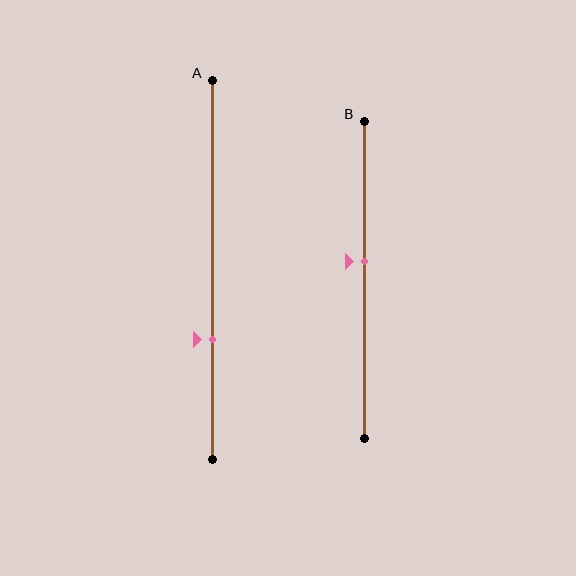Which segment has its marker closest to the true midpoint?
Segment B has its marker closest to the true midpoint.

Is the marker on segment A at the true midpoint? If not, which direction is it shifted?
No, the marker on segment A is shifted downward by about 18% of the segment length.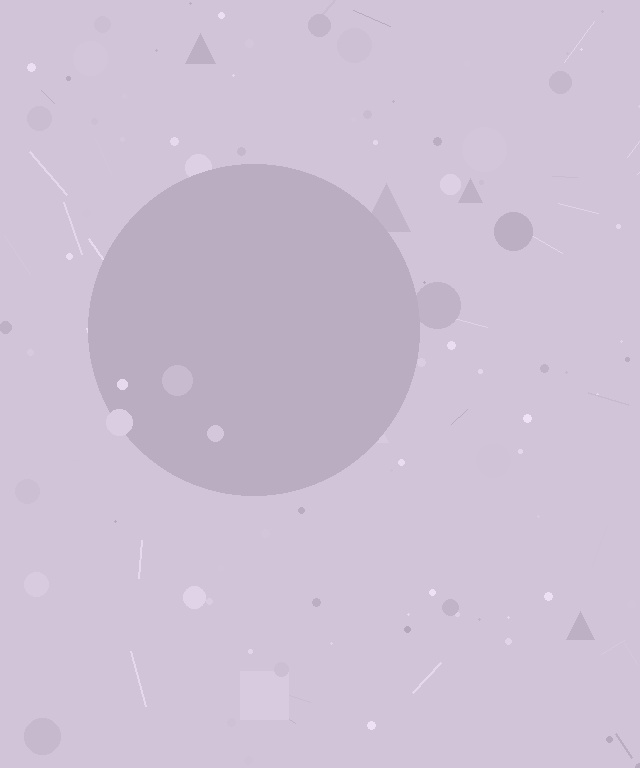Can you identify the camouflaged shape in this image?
The camouflaged shape is a circle.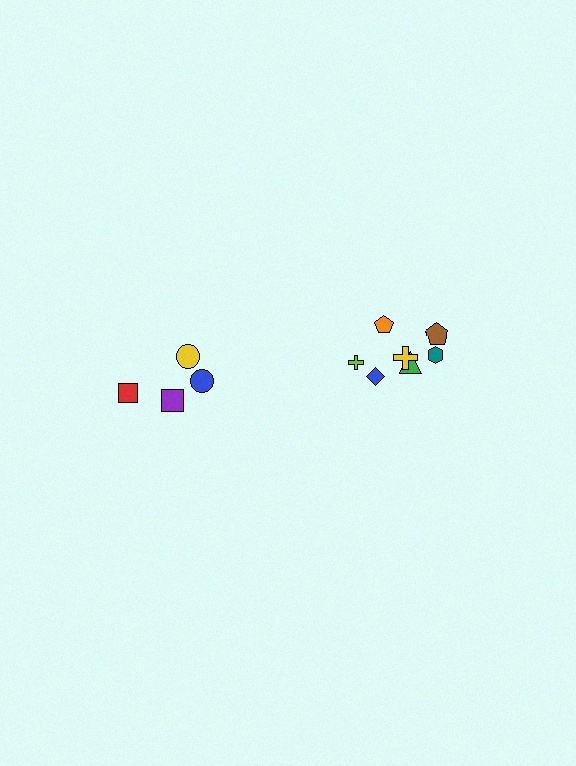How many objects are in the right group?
There are 7 objects.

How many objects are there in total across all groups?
There are 11 objects.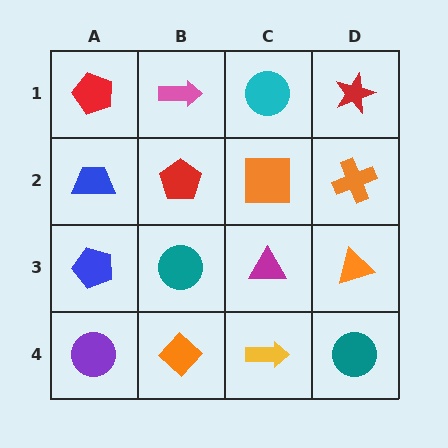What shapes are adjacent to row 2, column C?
A cyan circle (row 1, column C), a magenta triangle (row 3, column C), a red pentagon (row 2, column B), an orange cross (row 2, column D).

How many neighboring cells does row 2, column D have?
3.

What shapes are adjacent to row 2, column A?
A red pentagon (row 1, column A), a blue pentagon (row 3, column A), a red pentagon (row 2, column B).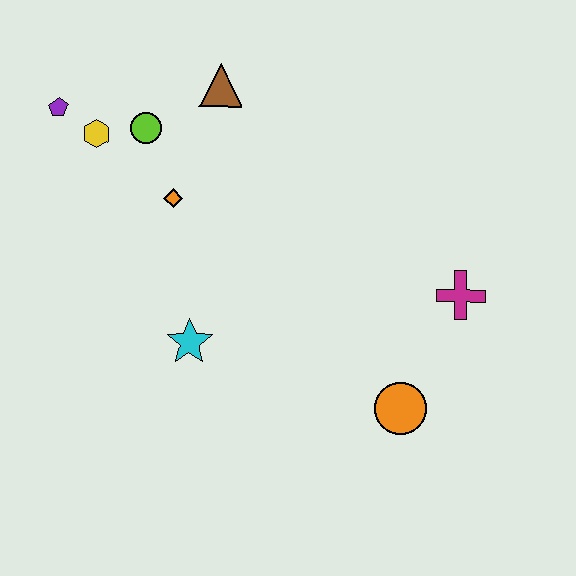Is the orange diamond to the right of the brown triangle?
No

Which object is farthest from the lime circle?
The orange circle is farthest from the lime circle.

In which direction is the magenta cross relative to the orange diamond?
The magenta cross is to the right of the orange diamond.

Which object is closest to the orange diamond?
The lime circle is closest to the orange diamond.